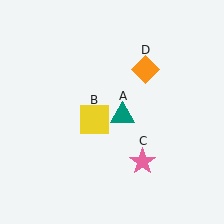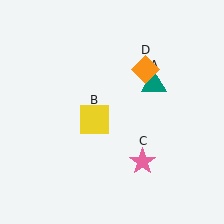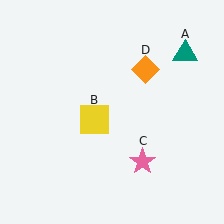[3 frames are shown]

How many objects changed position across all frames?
1 object changed position: teal triangle (object A).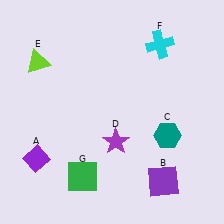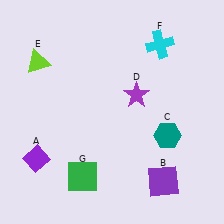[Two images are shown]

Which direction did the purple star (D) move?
The purple star (D) moved up.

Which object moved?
The purple star (D) moved up.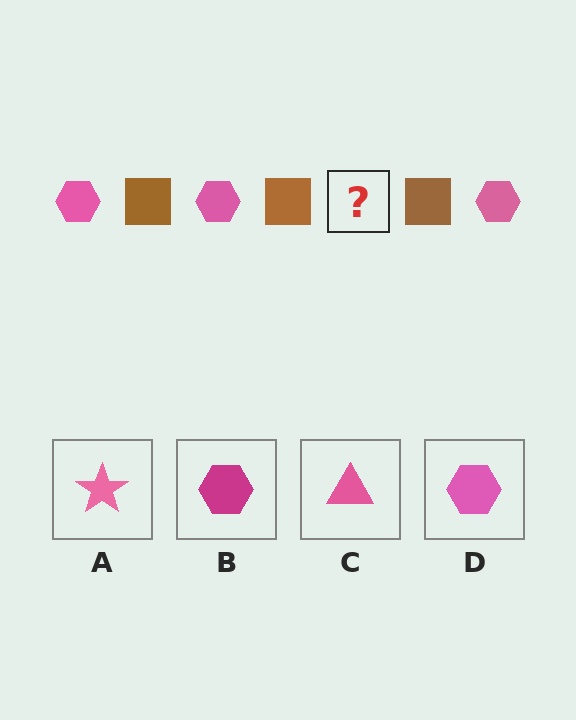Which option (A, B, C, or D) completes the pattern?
D.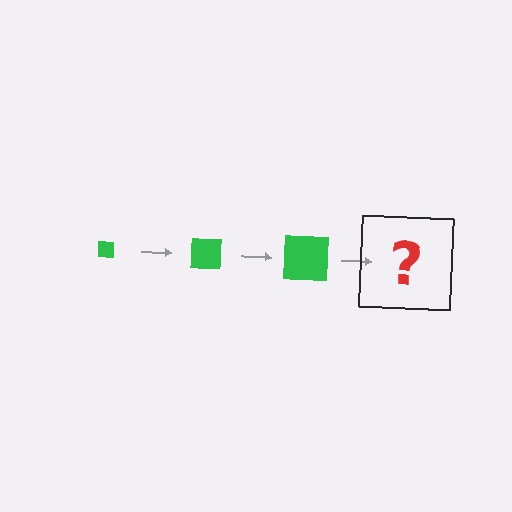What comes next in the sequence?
The next element should be a green square, larger than the previous one.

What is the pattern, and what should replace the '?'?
The pattern is that the square gets progressively larger each step. The '?' should be a green square, larger than the previous one.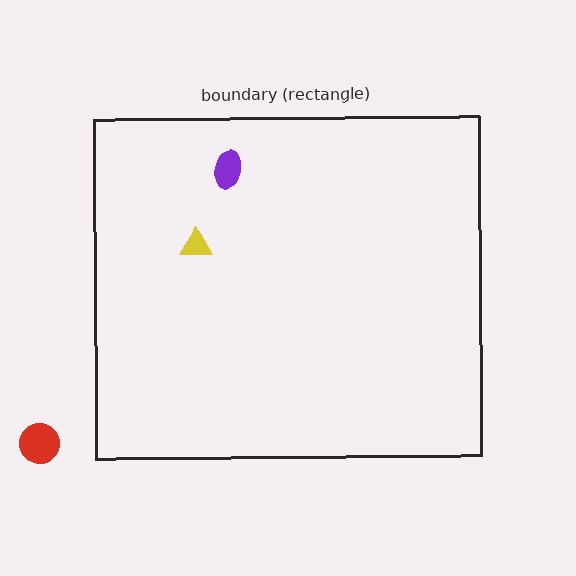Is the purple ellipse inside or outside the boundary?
Inside.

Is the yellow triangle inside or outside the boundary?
Inside.